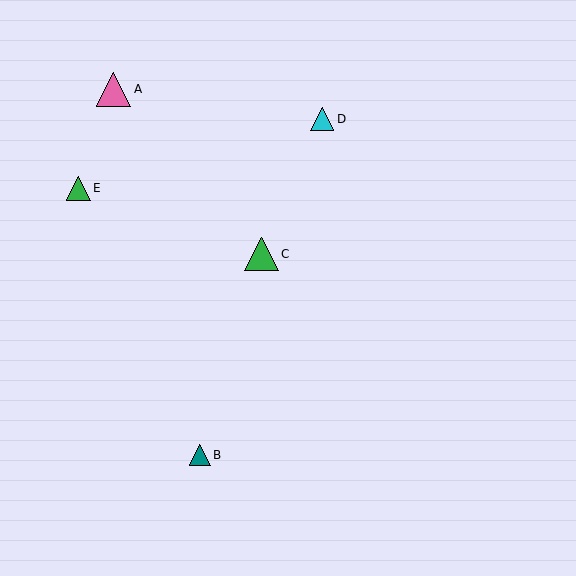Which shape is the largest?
The pink triangle (labeled A) is the largest.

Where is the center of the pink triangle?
The center of the pink triangle is at (113, 89).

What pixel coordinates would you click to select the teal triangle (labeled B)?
Click at (200, 455) to select the teal triangle B.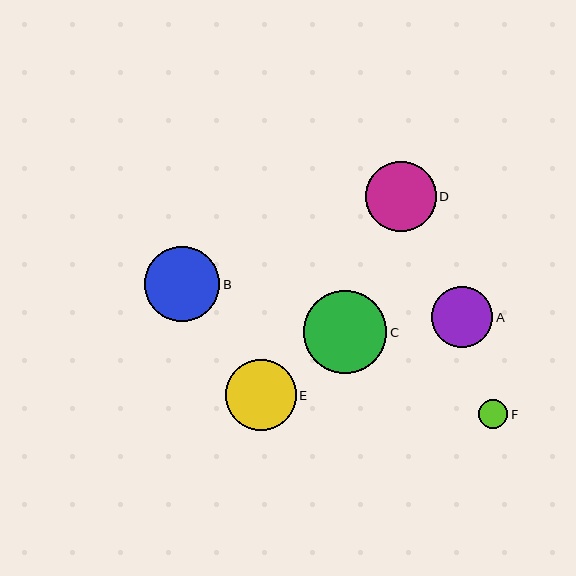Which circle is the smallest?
Circle F is the smallest with a size of approximately 29 pixels.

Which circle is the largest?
Circle C is the largest with a size of approximately 83 pixels.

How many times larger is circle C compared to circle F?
Circle C is approximately 2.8 times the size of circle F.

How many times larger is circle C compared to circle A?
Circle C is approximately 1.4 times the size of circle A.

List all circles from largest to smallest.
From largest to smallest: C, B, E, D, A, F.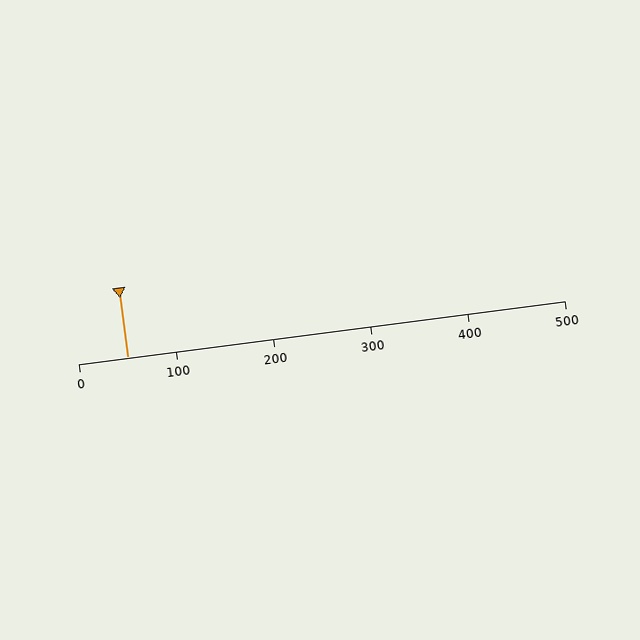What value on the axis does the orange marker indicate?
The marker indicates approximately 50.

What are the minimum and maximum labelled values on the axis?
The axis runs from 0 to 500.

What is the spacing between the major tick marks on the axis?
The major ticks are spaced 100 apart.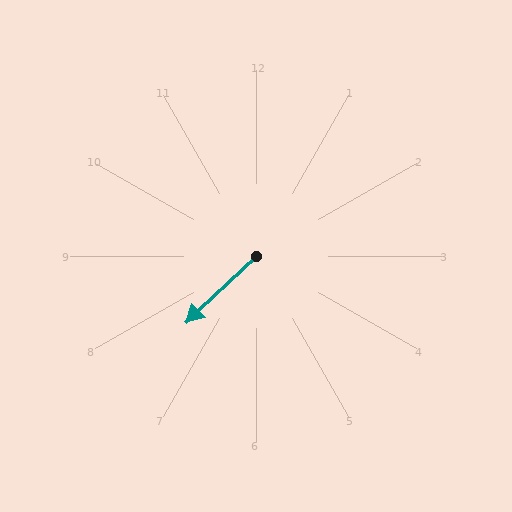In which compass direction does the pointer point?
Southwest.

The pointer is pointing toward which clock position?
Roughly 8 o'clock.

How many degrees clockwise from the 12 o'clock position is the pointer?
Approximately 227 degrees.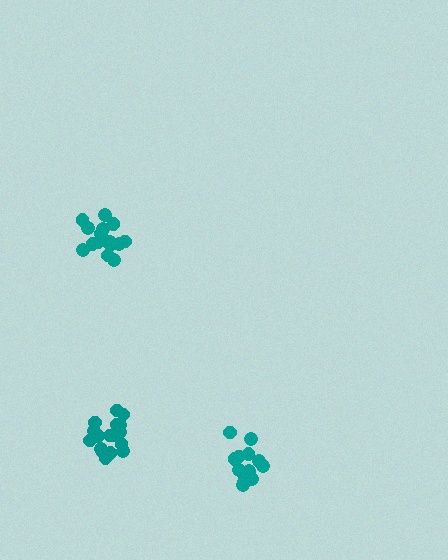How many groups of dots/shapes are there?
There are 3 groups.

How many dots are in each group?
Group 1: 17 dots, Group 2: 16 dots, Group 3: 13 dots (46 total).